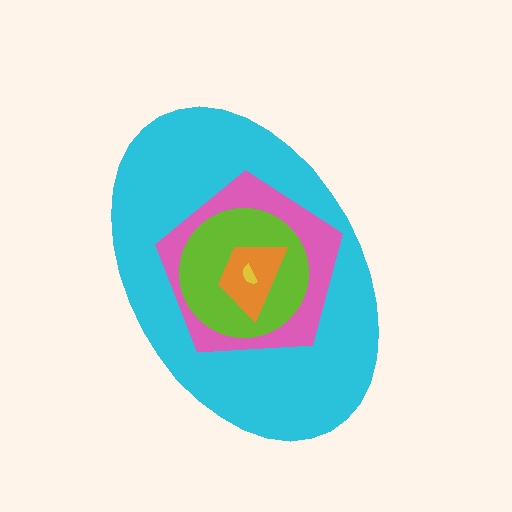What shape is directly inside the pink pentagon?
The lime circle.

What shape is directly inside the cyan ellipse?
The pink pentagon.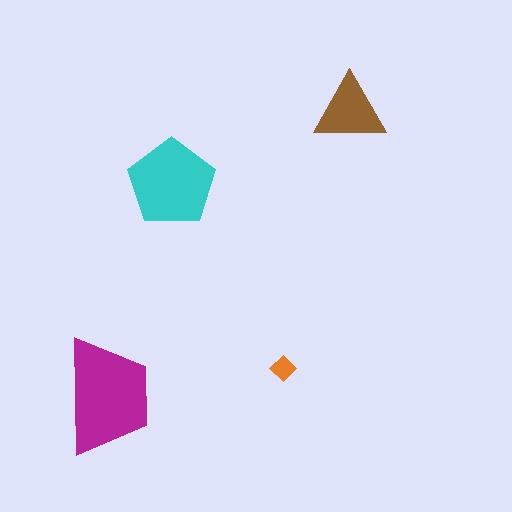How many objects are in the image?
There are 4 objects in the image.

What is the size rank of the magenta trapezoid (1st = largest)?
1st.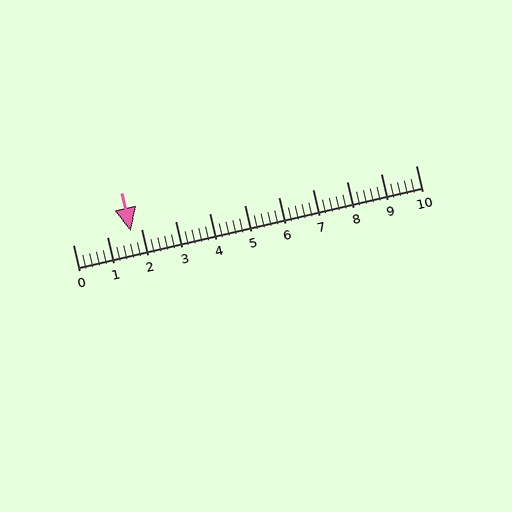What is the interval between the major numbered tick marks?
The major tick marks are spaced 1 units apart.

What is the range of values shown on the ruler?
The ruler shows values from 0 to 10.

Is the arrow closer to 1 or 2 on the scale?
The arrow is closer to 2.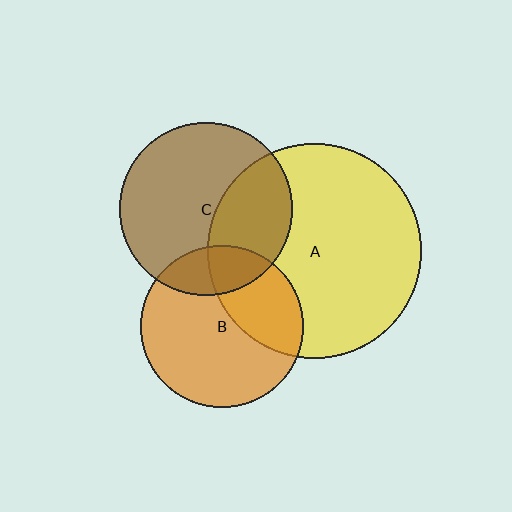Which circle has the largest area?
Circle A (yellow).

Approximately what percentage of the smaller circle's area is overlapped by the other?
Approximately 35%.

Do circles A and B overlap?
Yes.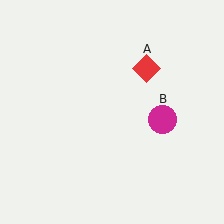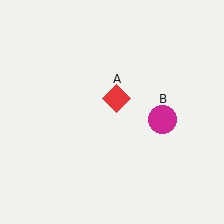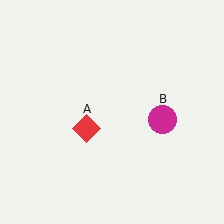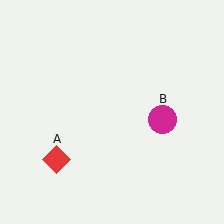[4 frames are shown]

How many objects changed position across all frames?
1 object changed position: red diamond (object A).